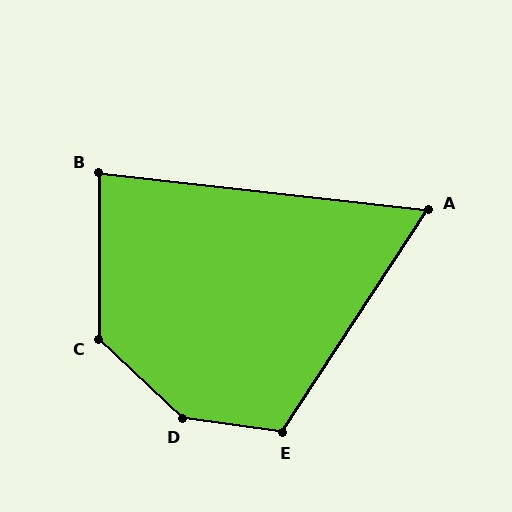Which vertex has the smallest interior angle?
A, at approximately 63 degrees.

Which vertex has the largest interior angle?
D, at approximately 145 degrees.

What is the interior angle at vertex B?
Approximately 84 degrees (acute).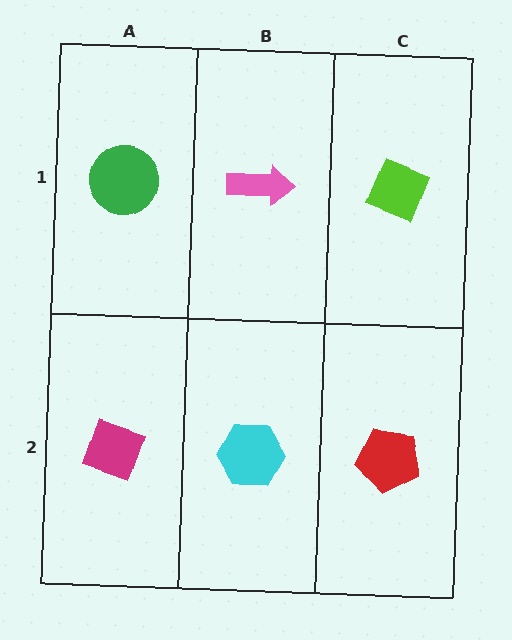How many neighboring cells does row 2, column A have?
2.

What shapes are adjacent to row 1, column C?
A red pentagon (row 2, column C), a pink arrow (row 1, column B).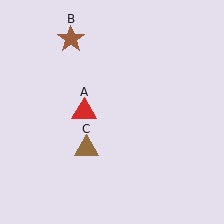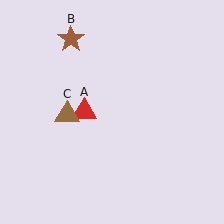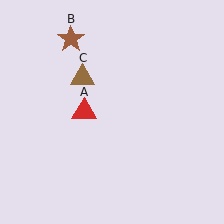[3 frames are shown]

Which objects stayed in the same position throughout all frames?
Red triangle (object A) and brown star (object B) remained stationary.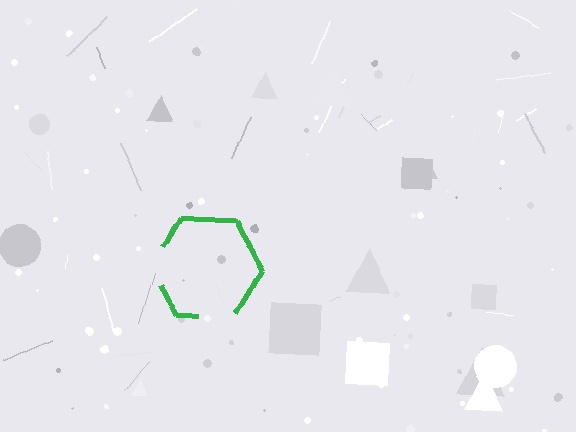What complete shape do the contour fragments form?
The contour fragments form a hexagon.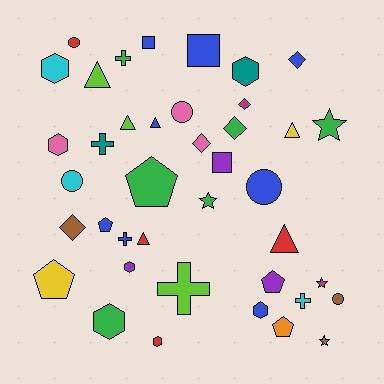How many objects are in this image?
There are 40 objects.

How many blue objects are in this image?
There are 8 blue objects.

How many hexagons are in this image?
There are 7 hexagons.